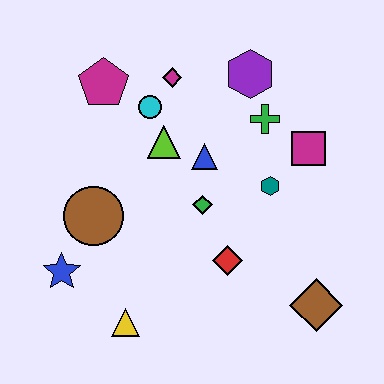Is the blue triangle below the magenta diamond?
Yes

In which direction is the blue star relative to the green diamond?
The blue star is to the left of the green diamond.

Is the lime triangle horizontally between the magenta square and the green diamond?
No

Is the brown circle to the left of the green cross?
Yes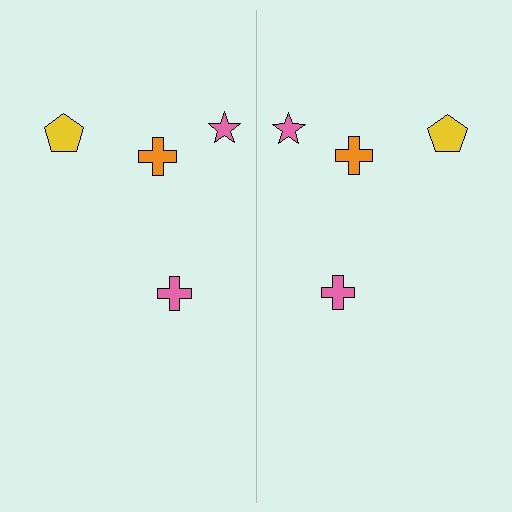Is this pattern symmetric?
Yes, this pattern has bilateral (reflection) symmetry.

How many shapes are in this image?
There are 8 shapes in this image.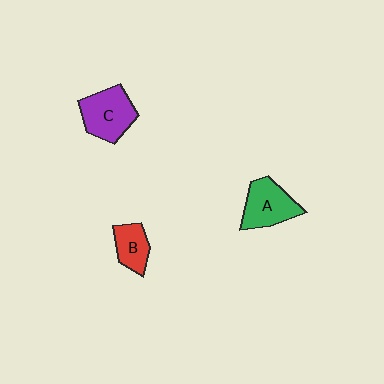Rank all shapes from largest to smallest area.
From largest to smallest: C (purple), A (green), B (red).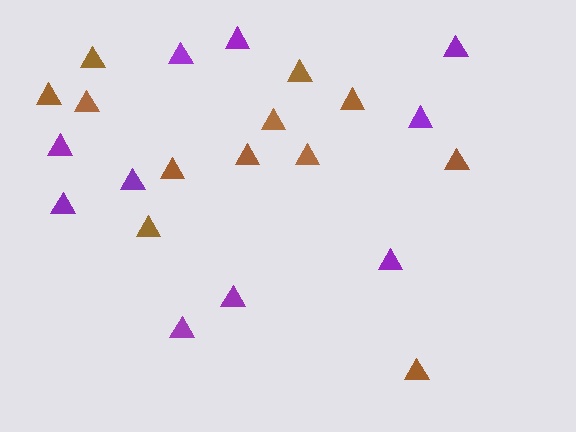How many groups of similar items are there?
There are 2 groups: one group of purple triangles (10) and one group of brown triangles (12).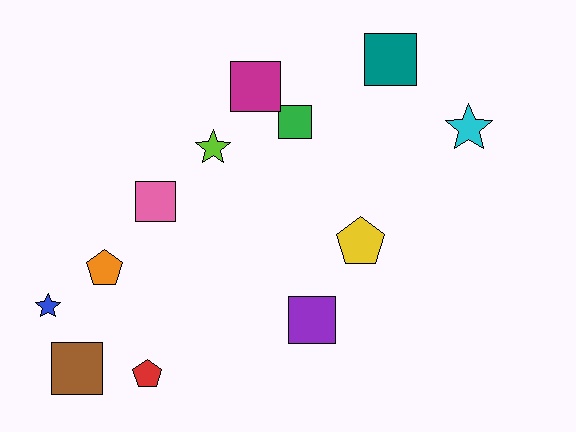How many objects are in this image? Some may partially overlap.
There are 12 objects.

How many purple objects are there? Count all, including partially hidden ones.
There is 1 purple object.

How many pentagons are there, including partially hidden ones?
There are 3 pentagons.